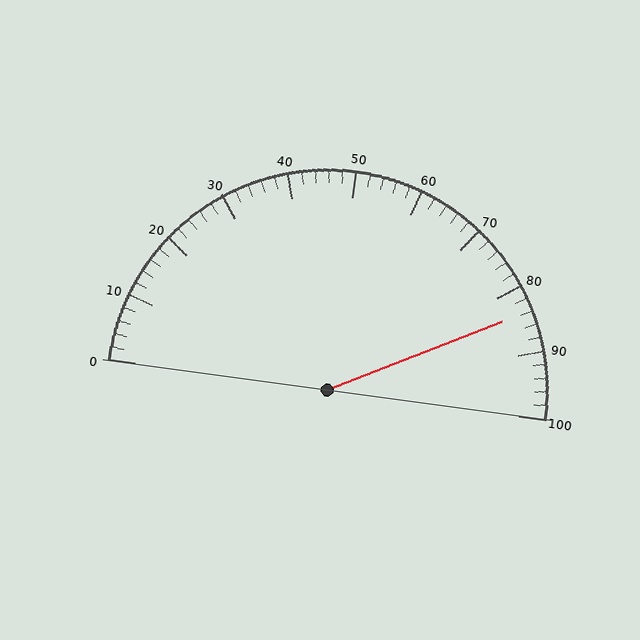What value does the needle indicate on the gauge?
The needle indicates approximately 84.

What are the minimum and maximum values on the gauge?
The gauge ranges from 0 to 100.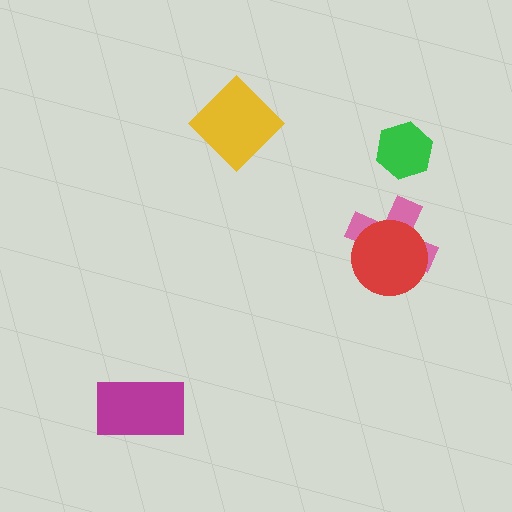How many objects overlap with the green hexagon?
0 objects overlap with the green hexagon.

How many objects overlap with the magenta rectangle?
0 objects overlap with the magenta rectangle.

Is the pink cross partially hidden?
Yes, it is partially covered by another shape.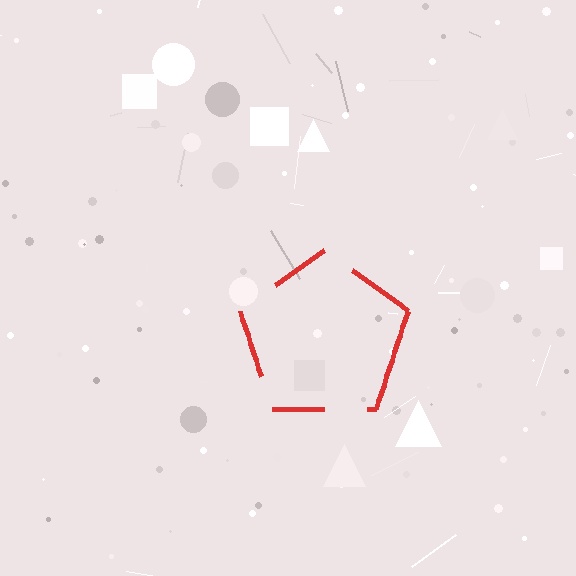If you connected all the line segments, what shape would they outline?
They would outline a pentagon.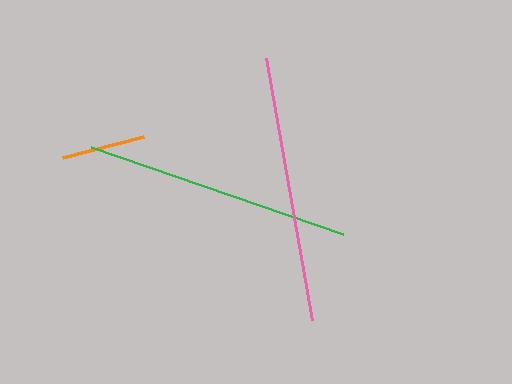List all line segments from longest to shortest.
From longest to shortest: green, pink, orange.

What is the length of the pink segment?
The pink segment is approximately 266 pixels long.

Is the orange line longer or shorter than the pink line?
The pink line is longer than the orange line.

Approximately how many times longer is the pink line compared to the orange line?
The pink line is approximately 3.2 times the length of the orange line.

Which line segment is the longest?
The green line is the longest at approximately 267 pixels.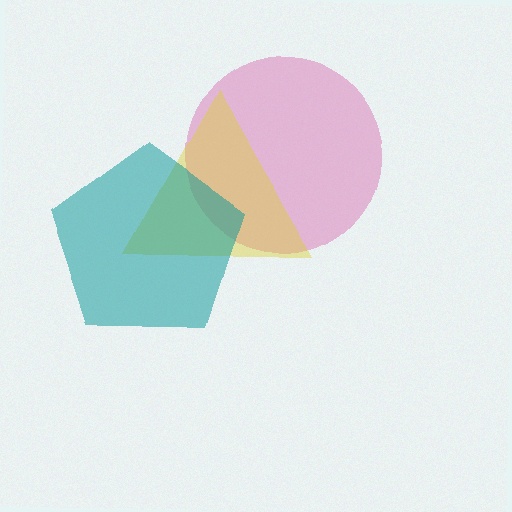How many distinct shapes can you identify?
There are 3 distinct shapes: a pink circle, a yellow triangle, a teal pentagon.